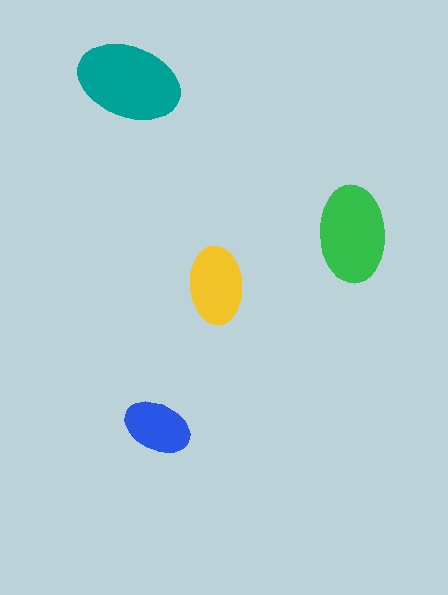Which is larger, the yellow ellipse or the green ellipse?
The green one.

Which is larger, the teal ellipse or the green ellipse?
The teal one.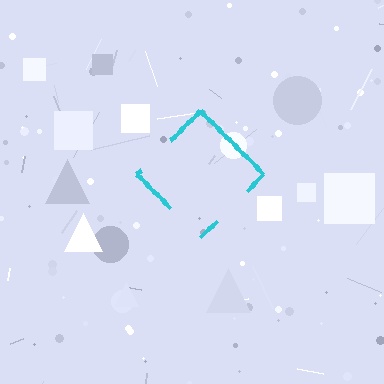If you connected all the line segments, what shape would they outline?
They would outline a diamond.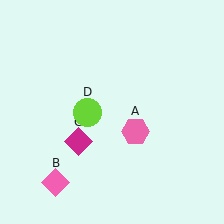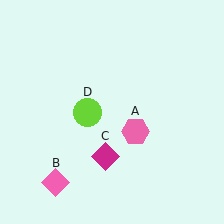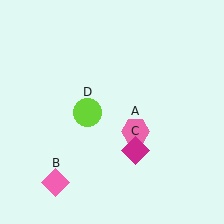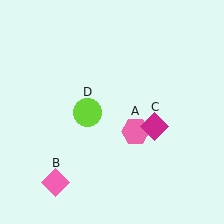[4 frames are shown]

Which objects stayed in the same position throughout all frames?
Pink hexagon (object A) and pink diamond (object B) and lime circle (object D) remained stationary.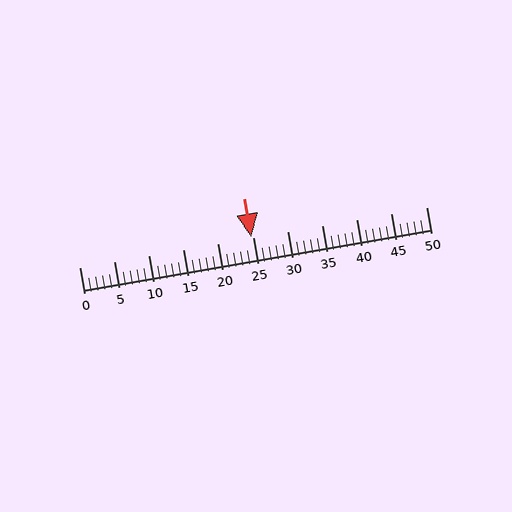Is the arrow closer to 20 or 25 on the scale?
The arrow is closer to 25.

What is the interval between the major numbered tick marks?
The major tick marks are spaced 5 units apart.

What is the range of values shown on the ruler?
The ruler shows values from 0 to 50.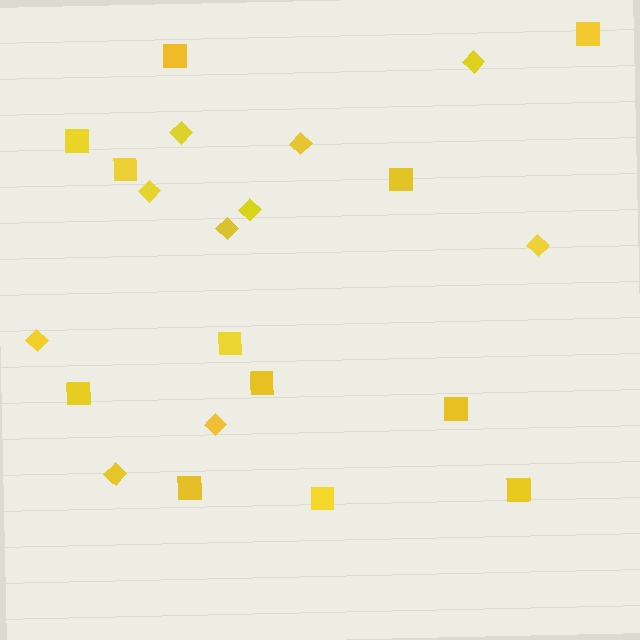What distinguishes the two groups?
There are 2 groups: one group of squares (12) and one group of diamonds (10).